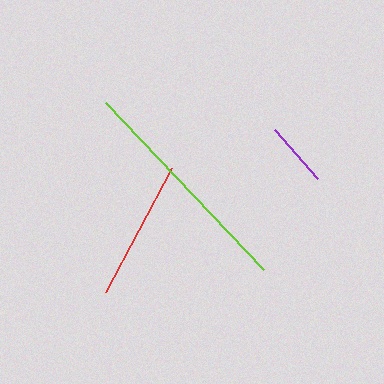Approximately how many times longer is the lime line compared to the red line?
The lime line is approximately 1.6 times the length of the red line.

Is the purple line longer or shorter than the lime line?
The lime line is longer than the purple line.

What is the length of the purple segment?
The purple segment is approximately 65 pixels long.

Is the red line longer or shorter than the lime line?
The lime line is longer than the red line.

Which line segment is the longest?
The lime line is the longest at approximately 230 pixels.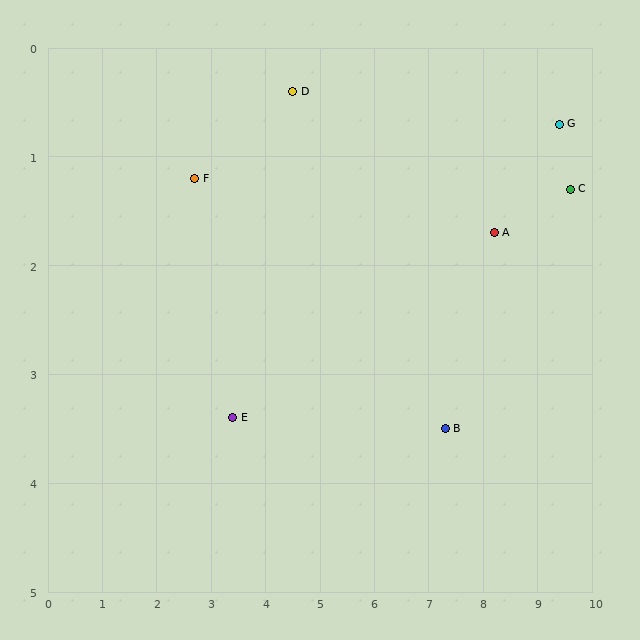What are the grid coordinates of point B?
Point B is at approximately (7.3, 3.5).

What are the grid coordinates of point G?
Point G is at approximately (9.4, 0.7).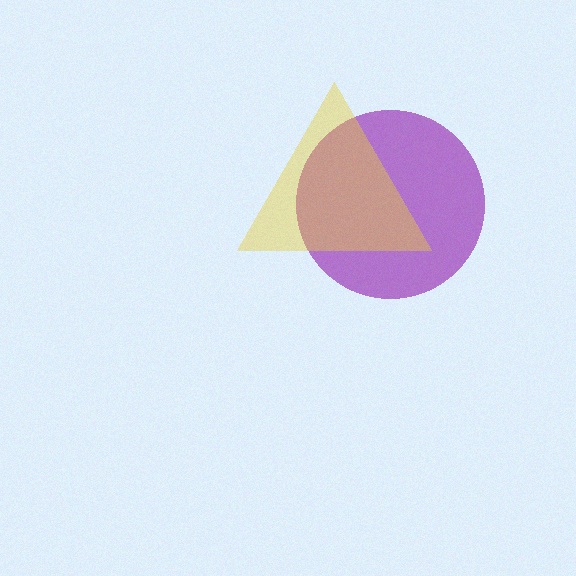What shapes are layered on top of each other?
The layered shapes are: a purple circle, a yellow triangle.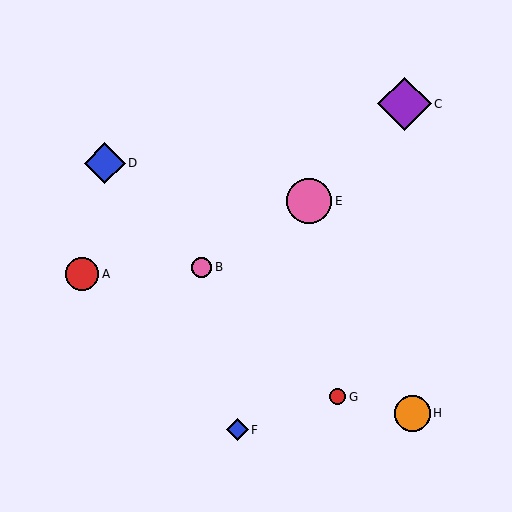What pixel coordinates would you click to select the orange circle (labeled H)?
Click at (412, 413) to select the orange circle H.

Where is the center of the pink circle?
The center of the pink circle is at (309, 201).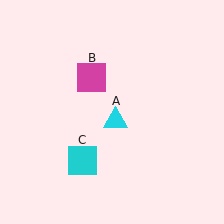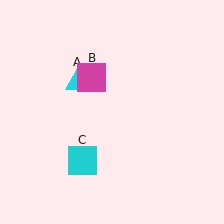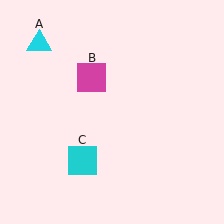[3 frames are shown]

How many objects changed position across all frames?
1 object changed position: cyan triangle (object A).